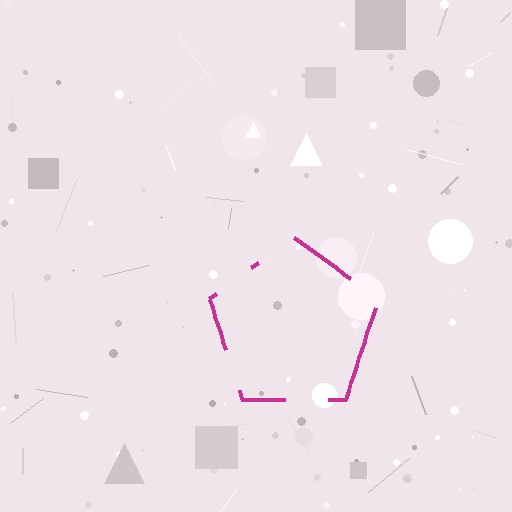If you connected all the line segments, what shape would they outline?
They would outline a pentagon.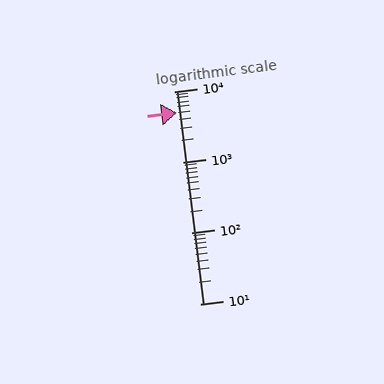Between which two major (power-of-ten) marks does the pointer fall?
The pointer is between 1000 and 10000.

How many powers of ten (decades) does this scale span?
The scale spans 3 decades, from 10 to 10000.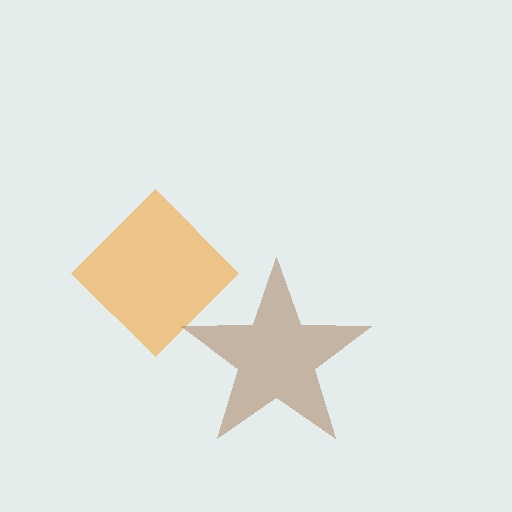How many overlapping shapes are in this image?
There are 2 overlapping shapes in the image.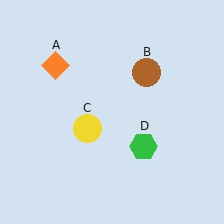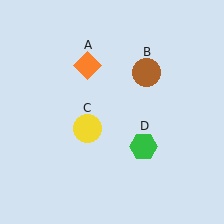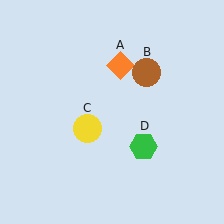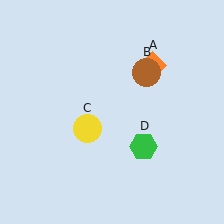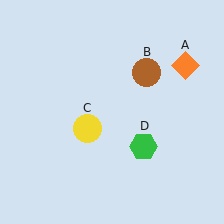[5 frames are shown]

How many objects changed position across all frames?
1 object changed position: orange diamond (object A).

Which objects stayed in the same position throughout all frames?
Brown circle (object B) and yellow circle (object C) and green hexagon (object D) remained stationary.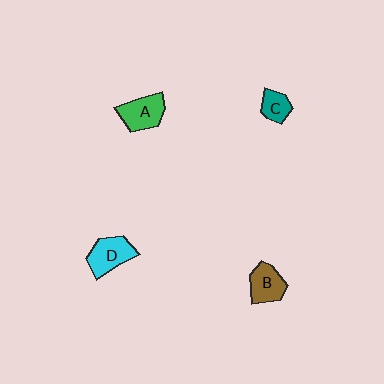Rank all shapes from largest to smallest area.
From largest to smallest: D (cyan), A (green), B (brown), C (teal).